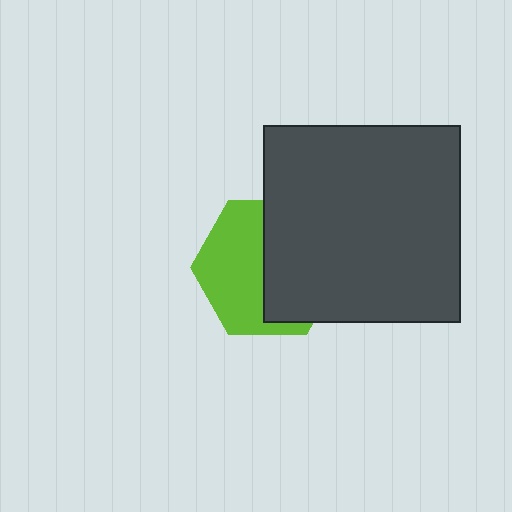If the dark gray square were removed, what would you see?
You would see the complete lime hexagon.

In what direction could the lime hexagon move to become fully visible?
The lime hexagon could move left. That would shift it out from behind the dark gray square entirely.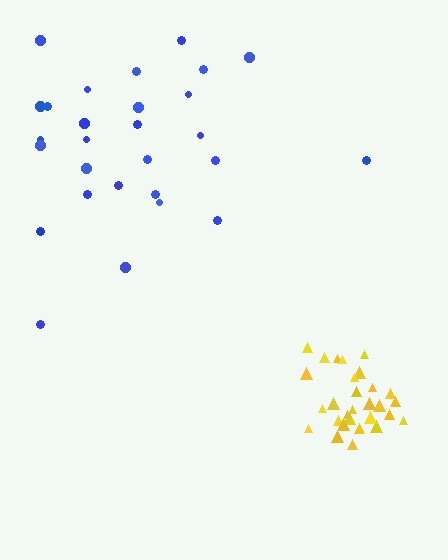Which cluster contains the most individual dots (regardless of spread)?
Yellow (29).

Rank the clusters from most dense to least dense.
yellow, blue.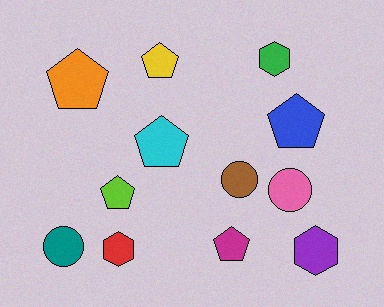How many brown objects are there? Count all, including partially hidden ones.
There is 1 brown object.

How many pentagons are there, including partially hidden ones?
There are 6 pentagons.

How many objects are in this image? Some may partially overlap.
There are 12 objects.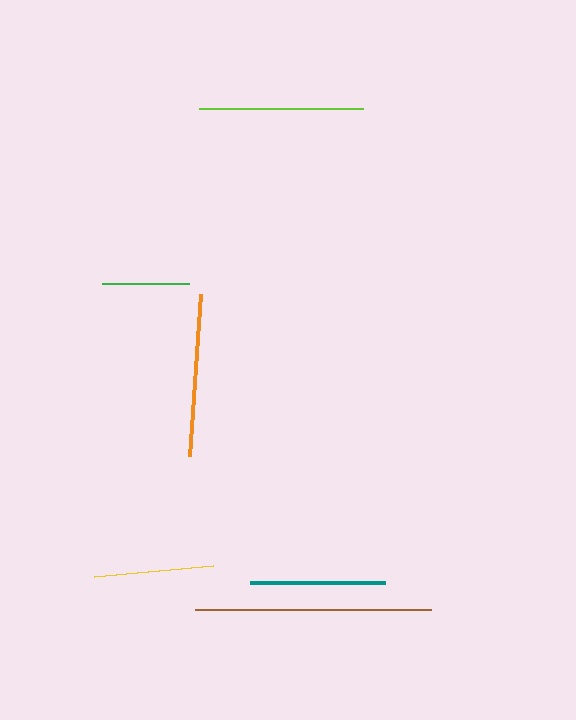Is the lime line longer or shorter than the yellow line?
The lime line is longer than the yellow line.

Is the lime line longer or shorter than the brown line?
The brown line is longer than the lime line.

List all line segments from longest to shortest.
From longest to shortest: brown, lime, orange, teal, yellow, green.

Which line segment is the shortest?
The green line is the shortest at approximately 87 pixels.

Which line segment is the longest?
The brown line is the longest at approximately 236 pixels.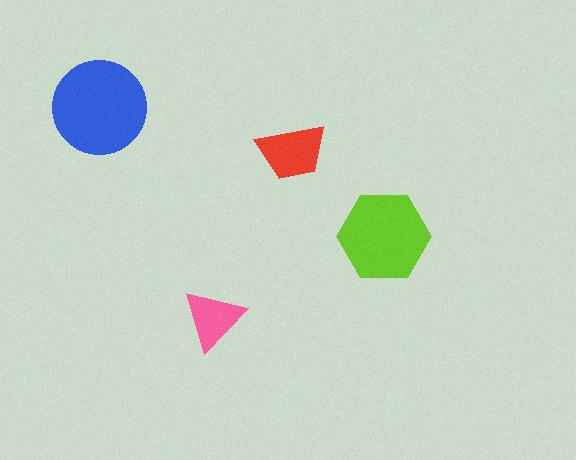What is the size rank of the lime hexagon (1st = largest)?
2nd.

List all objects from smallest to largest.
The pink triangle, the red trapezoid, the lime hexagon, the blue circle.